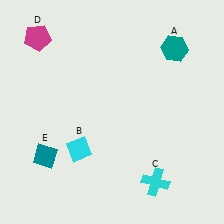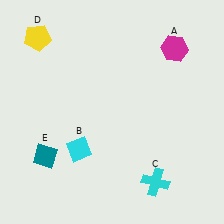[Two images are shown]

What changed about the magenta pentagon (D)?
In Image 1, D is magenta. In Image 2, it changed to yellow.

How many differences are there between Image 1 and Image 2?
There are 2 differences between the two images.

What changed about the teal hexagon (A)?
In Image 1, A is teal. In Image 2, it changed to magenta.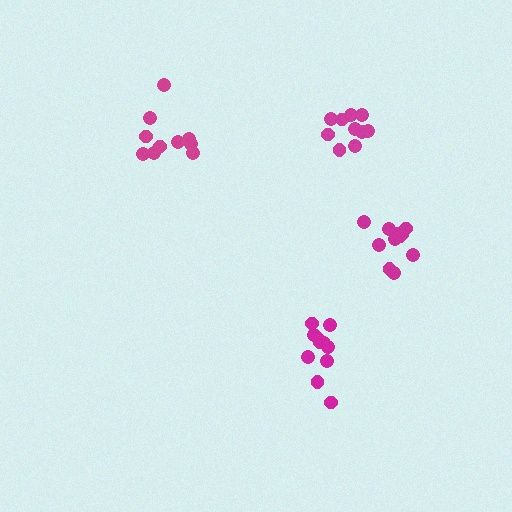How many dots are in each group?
Group 1: 10 dots, Group 2: 10 dots, Group 3: 11 dots, Group 4: 11 dots (42 total).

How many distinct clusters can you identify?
There are 4 distinct clusters.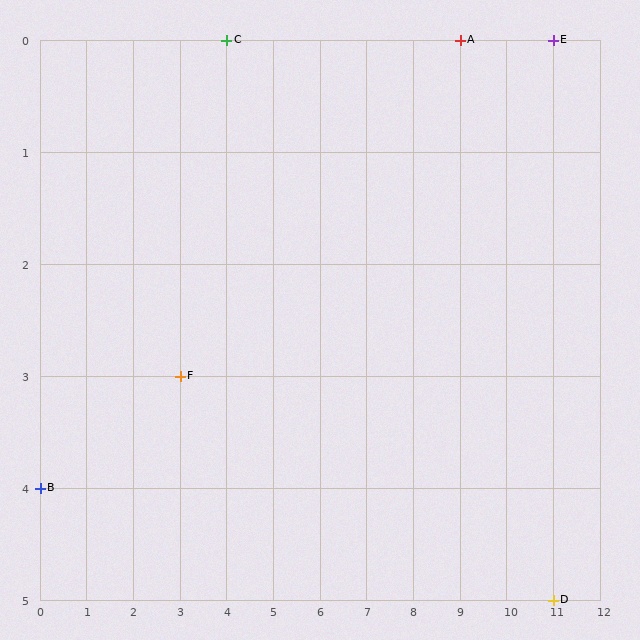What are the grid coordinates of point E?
Point E is at grid coordinates (11, 0).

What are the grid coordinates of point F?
Point F is at grid coordinates (3, 3).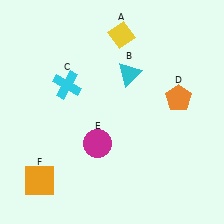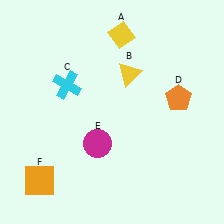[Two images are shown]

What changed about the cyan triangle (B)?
In Image 1, B is cyan. In Image 2, it changed to yellow.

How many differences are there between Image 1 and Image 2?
There is 1 difference between the two images.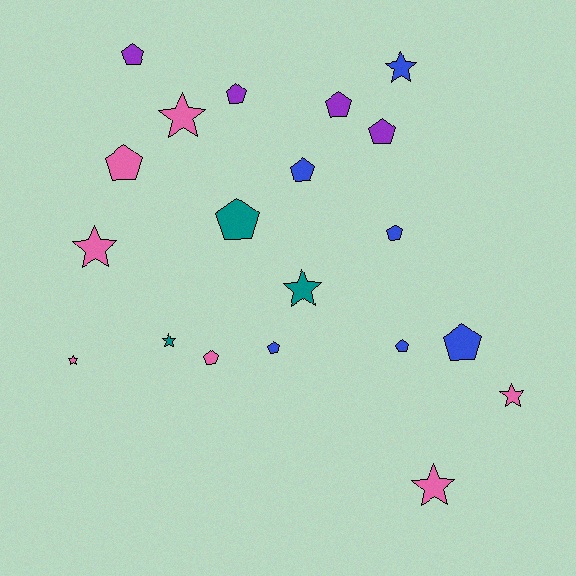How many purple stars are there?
There are no purple stars.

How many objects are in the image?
There are 20 objects.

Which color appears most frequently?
Pink, with 7 objects.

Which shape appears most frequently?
Pentagon, with 12 objects.